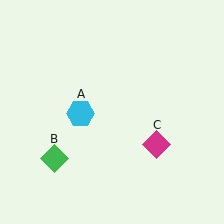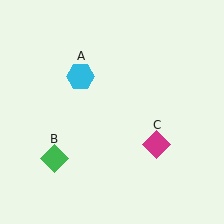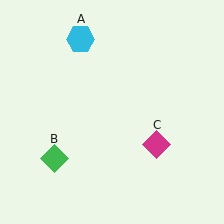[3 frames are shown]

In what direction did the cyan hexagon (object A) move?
The cyan hexagon (object A) moved up.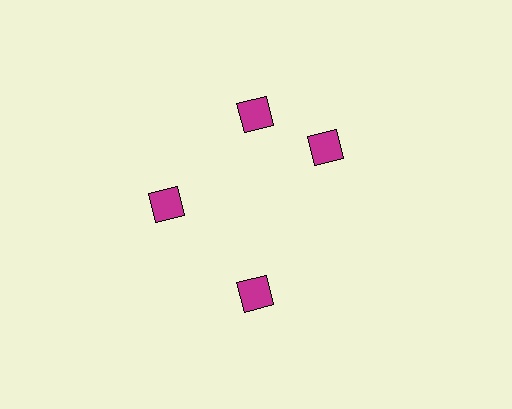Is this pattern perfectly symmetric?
No. The 4 magenta diamonds are arranged in a ring, but one element near the 3 o'clock position is rotated out of alignment along the ring, breaking the 4-fold rotational symmetry.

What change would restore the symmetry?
The symmetry would be restored by rotating it back into even spacing with its neighbors so that all 4 diamonds sit at equal angles and equal distance from the center.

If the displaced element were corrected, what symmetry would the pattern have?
It would have 4-fold rotational symmetry — the pattern would map onto itself every 90 degrees.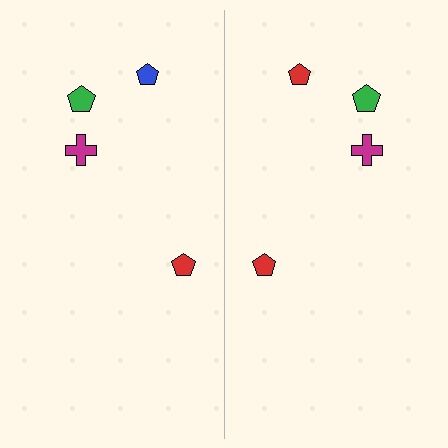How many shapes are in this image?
There are 8 shapes in this image.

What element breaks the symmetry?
The red pentagon on the right side breaks the symmetry — its mirror counterpart is blue.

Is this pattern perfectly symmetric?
No, the pattern is not perfectly symmetric. The red pentagon on the right side breaks the symmetry — its mirror counterpart is blue.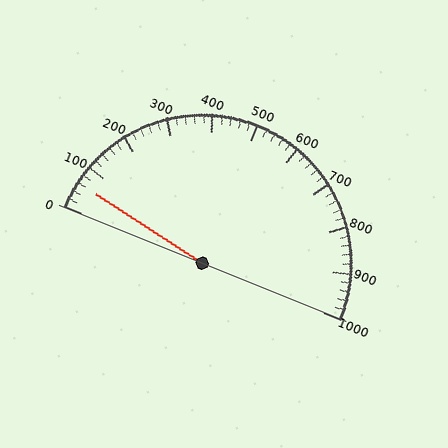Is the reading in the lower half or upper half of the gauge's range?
The reading is in the lower half of the range (0 to 1000).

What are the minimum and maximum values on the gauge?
The gauge ranges from 0 to 1000.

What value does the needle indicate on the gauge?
The needle indicates approximately 60.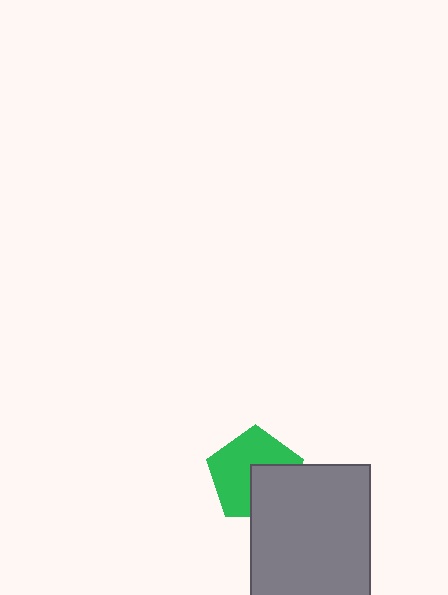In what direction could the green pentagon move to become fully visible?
The green pentagon could move toward the upper-left. That would shift it out from behind the gray rectangle entirely.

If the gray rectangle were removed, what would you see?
You would see the complete green pentagon.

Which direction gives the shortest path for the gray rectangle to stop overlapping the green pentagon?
Moving toward the lower-right gives the shortest separation.